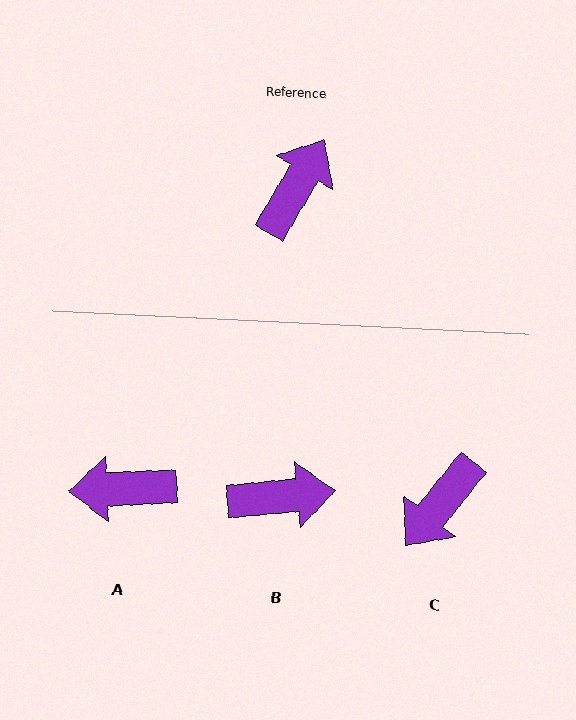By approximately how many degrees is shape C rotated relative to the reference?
Approximately 172 degrees counter-clockwise.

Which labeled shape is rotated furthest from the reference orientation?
C, about 172 degrees away.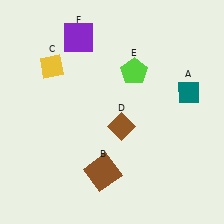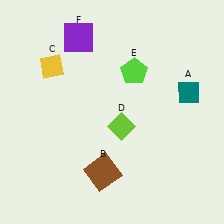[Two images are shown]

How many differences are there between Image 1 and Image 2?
There is 1 difference between the two images.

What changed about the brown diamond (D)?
In Image 1, D is brown. In Image 2, it changed to lime.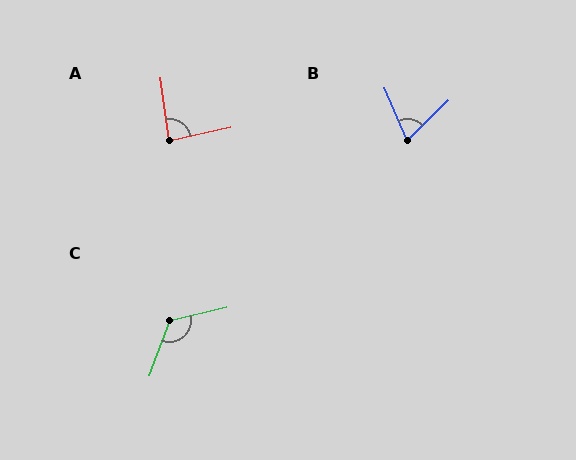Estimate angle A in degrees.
Approximately 86 degrees.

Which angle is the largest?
C, at approximately 124 degrees.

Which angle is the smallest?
B, at approximately 69 degrees.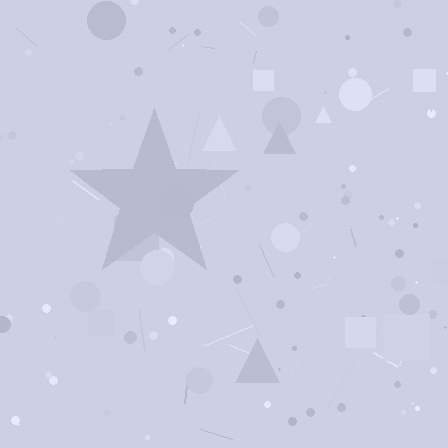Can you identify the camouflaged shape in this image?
The camouflaged shape is a star.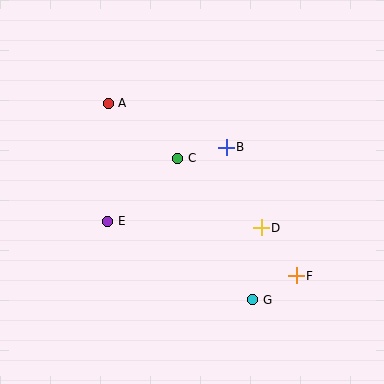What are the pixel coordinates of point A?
Point A is at (108, 103).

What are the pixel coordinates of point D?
Point D is at (261, 228).